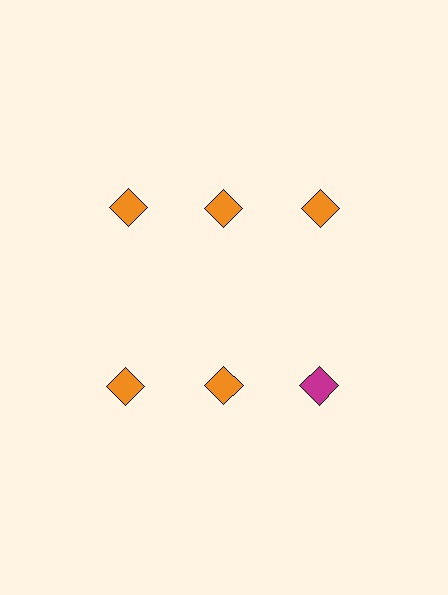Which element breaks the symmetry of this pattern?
The magenta diamond in the second row, center column breaks the symmetry. All other shapes are orange diamonds.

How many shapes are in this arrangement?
There are 6 shapes arranged in a grid pattern.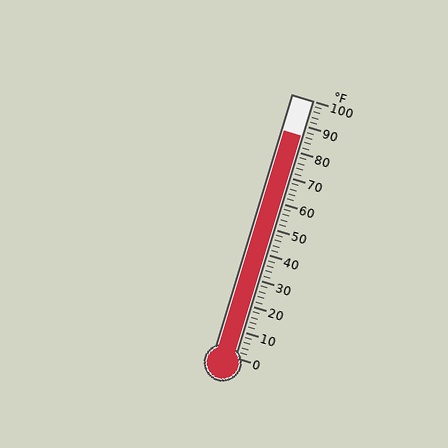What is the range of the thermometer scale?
The thermometer scale ranges from 0°F to 100°F.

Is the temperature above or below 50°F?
The temperature is above 50°F.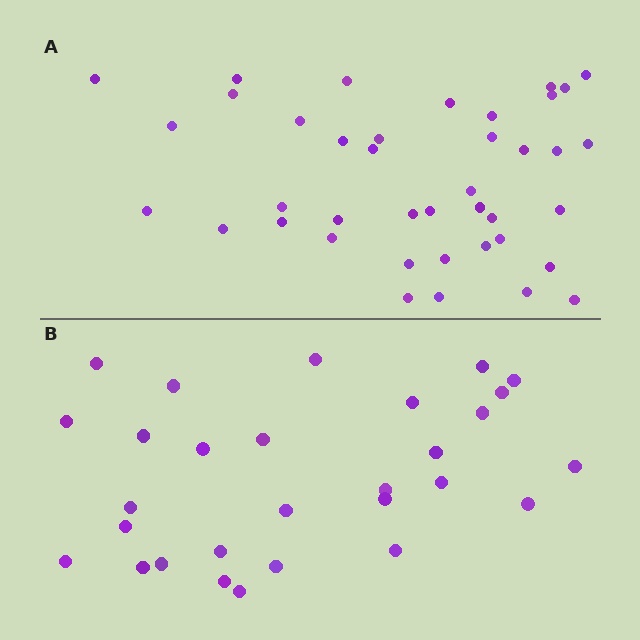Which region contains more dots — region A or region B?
Region A (the top region) has more dots.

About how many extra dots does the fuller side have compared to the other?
Region A has roughly 12 or so more dots than region B.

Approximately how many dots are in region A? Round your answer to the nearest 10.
About 40 dots.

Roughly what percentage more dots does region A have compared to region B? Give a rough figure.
About 40% more.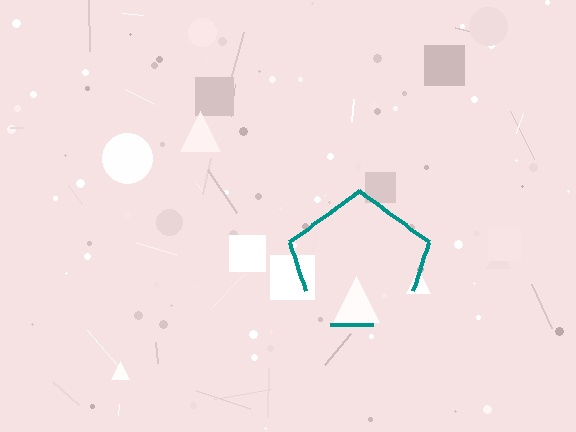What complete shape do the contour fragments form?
The contour fragments form a pentagon.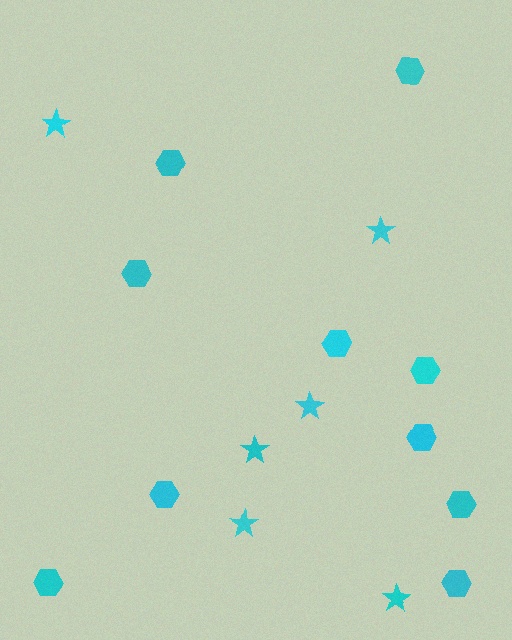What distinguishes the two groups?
There are 2 groups: one group of stars (6) and one group of hexagons (10).